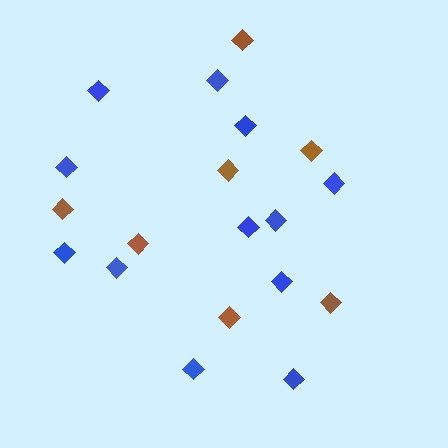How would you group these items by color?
There are 2 groups: one group of blue diamonds (12) and one group of brown diamonds (7).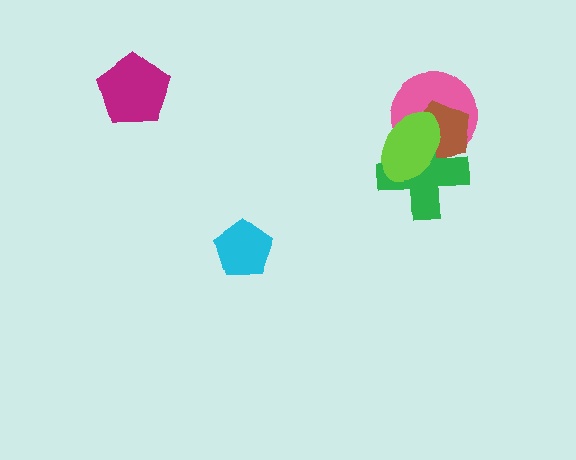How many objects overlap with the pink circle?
3 objects overlap with the pink circle.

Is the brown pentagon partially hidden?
Yes, it is partially covered by another shape.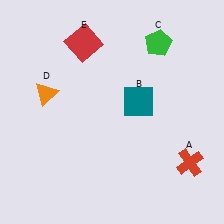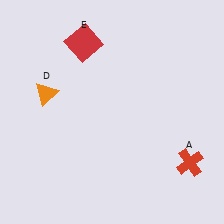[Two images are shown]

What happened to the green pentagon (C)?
The green pentagon (C) was removed in Image 2. It was in the top-right area of Image 1.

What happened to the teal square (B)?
The teal square (B) was removed in Image 2. It was in the top-right area of Image 1.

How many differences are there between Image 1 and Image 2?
There are 2 differences between the two images.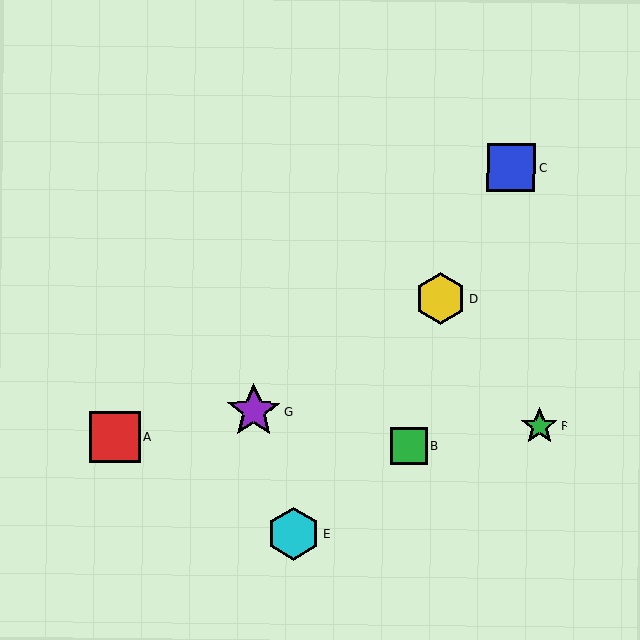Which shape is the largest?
The purple star (labeled G) is the largest.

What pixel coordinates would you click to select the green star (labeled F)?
Click at (539, 426) to select the green star F.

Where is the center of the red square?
The center of the red square is at (115, 437).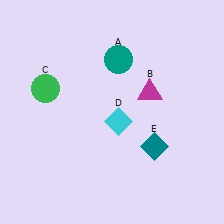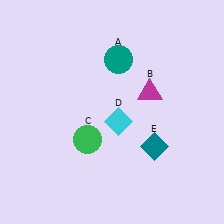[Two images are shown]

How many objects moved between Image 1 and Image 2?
1 object moved between the two images.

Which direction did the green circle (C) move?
The green circle (C) moved down.